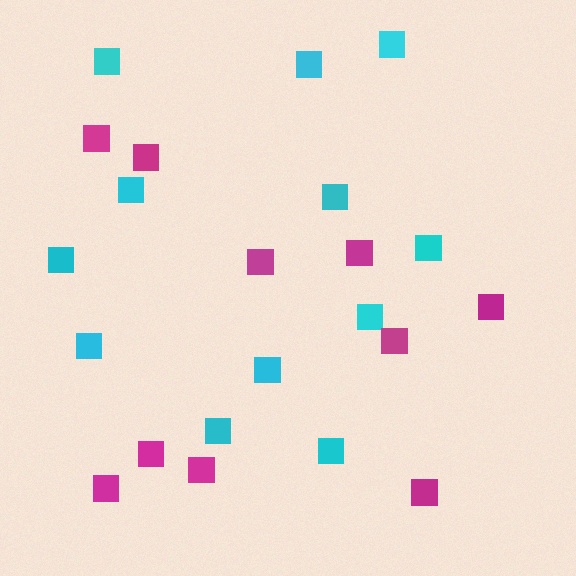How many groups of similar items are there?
There are 2 groups: one group of cyan squares (12) and one group of magenta squares (10).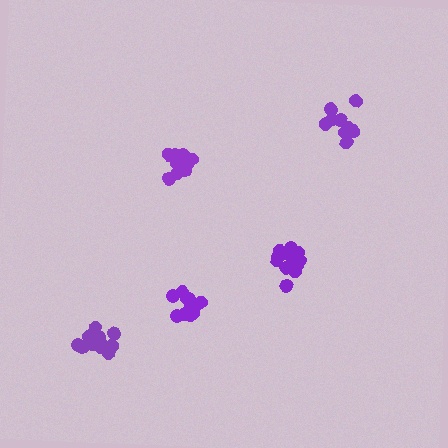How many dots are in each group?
Group 1: 12 dots, Group 2: 10 dots, Group 3: 14 dots, Group 4: 14 dots, Group 5: 14 dots (64 total).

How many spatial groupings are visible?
There are 5 spatial groupings.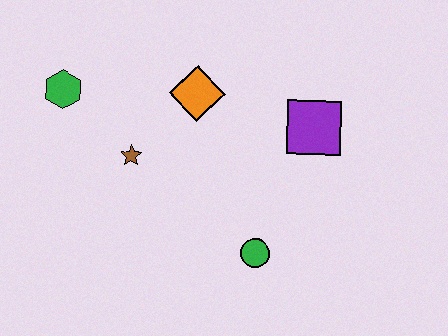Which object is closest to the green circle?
The purple square is closest to the green circle.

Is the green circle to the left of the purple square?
Yes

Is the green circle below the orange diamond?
Yes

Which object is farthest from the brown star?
The purple square is farthest from the brown star.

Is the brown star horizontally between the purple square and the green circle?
No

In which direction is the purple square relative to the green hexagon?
The purple square is to the right of the green hexagon.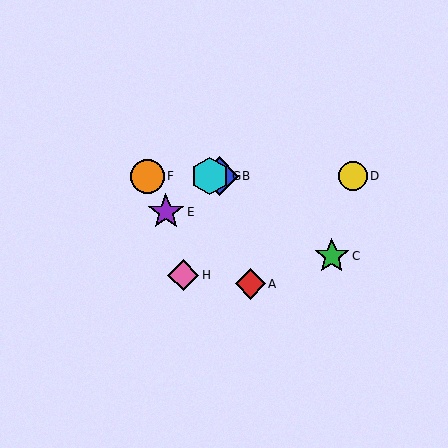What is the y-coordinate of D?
Object D is at y≈176.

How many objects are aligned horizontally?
4 objects (B, D, F, G) are aligned horizontally.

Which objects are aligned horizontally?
Objects B, D, F, G are aligned horizontally.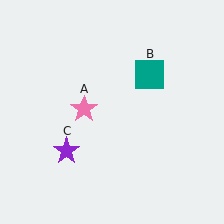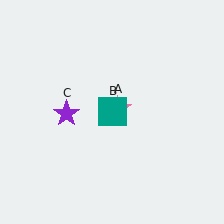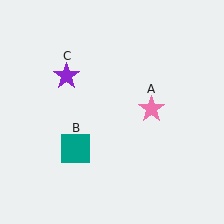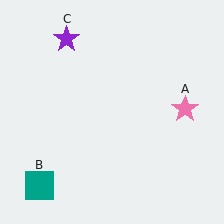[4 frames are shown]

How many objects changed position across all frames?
3 objects changed position: pink star (object A), teal square (object B), purple star (object C).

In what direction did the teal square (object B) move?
The teal square (object B) moved down and to the left.